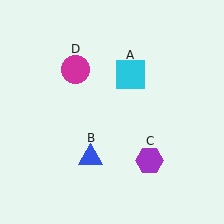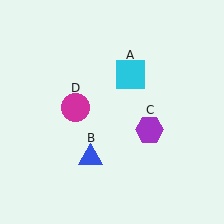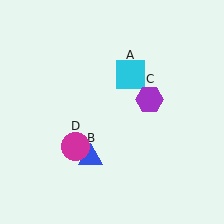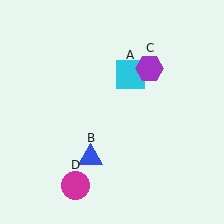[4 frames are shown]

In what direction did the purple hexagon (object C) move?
The purple hexagon (object C) moved up.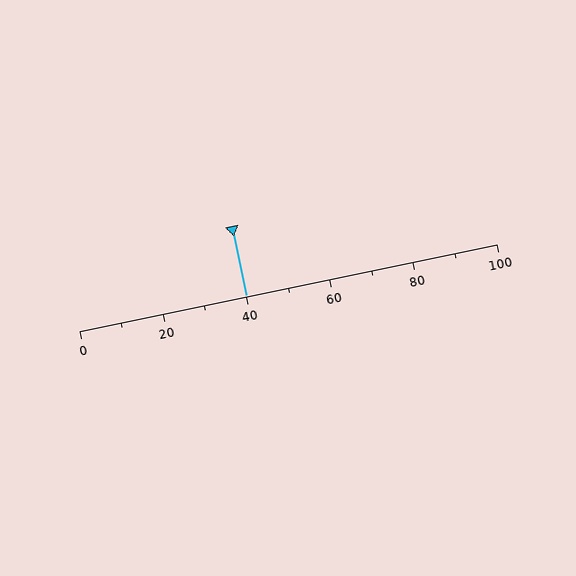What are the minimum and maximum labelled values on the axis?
The axis runs from 0 to 100.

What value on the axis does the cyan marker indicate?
The marker indicates approximately 40.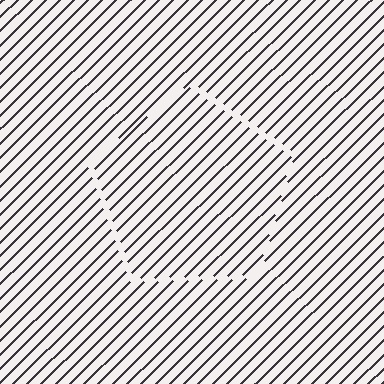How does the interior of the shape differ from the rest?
The interior of the shape contains the same grating, shifted by half a period — the contour is defined by the phase discontinuity where line-ends from the inner and outer gratings abut.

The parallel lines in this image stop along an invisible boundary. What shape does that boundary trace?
An illusory pentagon. The interior of the shape contains the same grating, shifted by half a period — the contour is defined by the phase discontinuity where line-ends from the inner and outer gratings abut.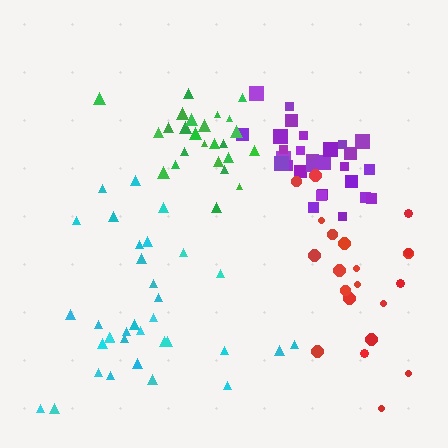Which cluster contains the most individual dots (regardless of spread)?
Cyan (34).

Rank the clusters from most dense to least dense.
purple, green, cyan, red.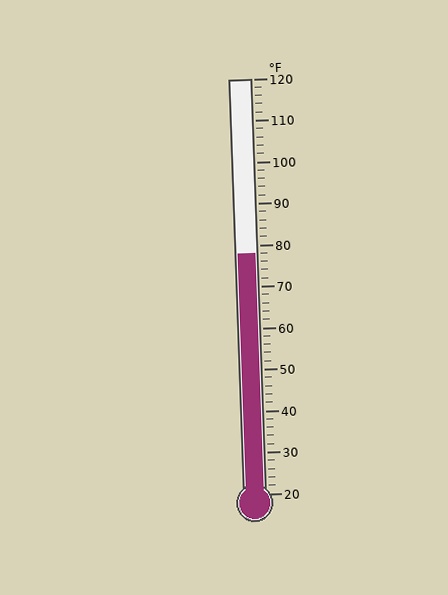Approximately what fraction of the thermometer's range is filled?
The thermometer is filled to approximately 60% of its range.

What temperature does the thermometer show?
The thermometer shows approximately 78°F.